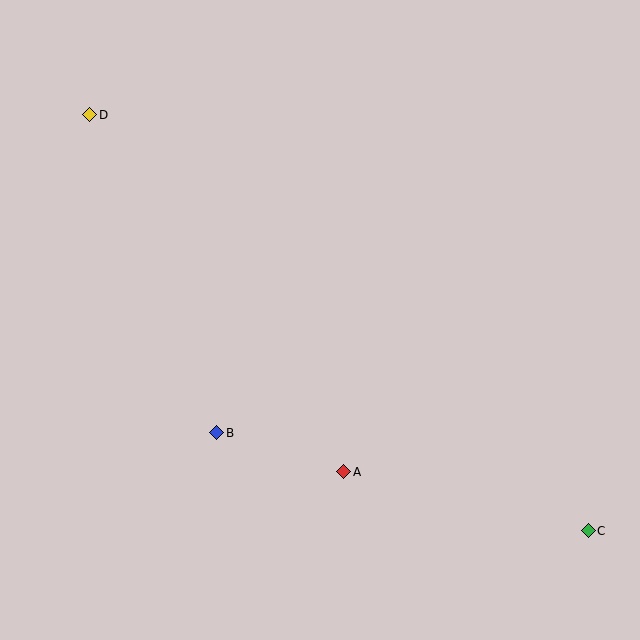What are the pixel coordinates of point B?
Point B is at (217, 433).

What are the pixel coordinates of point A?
Point A is at (344, 472).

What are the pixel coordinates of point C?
Point C is at (588, 531).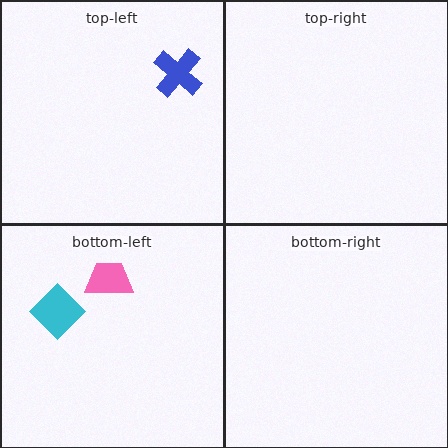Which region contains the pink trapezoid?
The bottom-left region.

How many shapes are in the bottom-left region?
2.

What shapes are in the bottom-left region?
The pink trapezoid, the cyan diamond.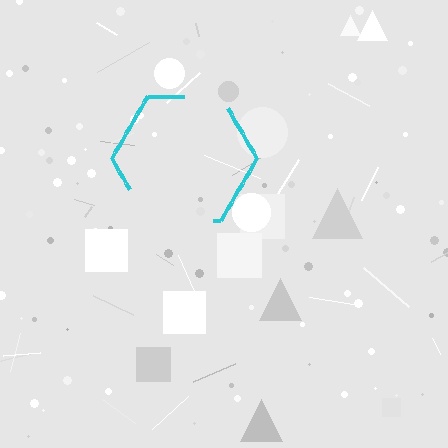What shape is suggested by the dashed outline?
The dashed outline suggests a hexagon.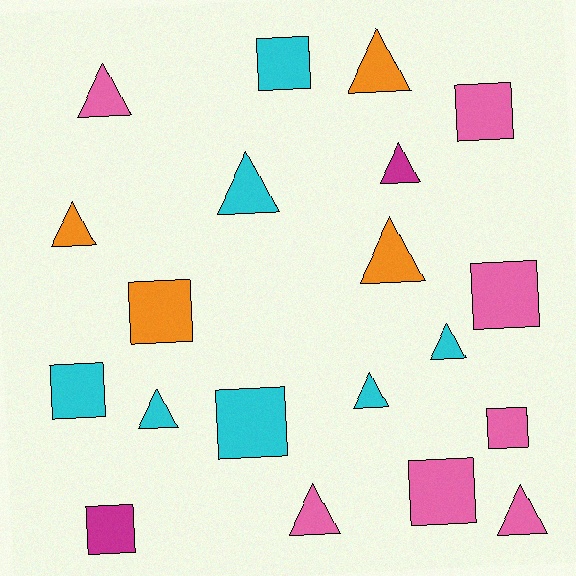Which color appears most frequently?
Cyan, with 7 objects.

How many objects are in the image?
There are 20 objects.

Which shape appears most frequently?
Triangle, with 11 objects.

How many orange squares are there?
There is 1 orange square.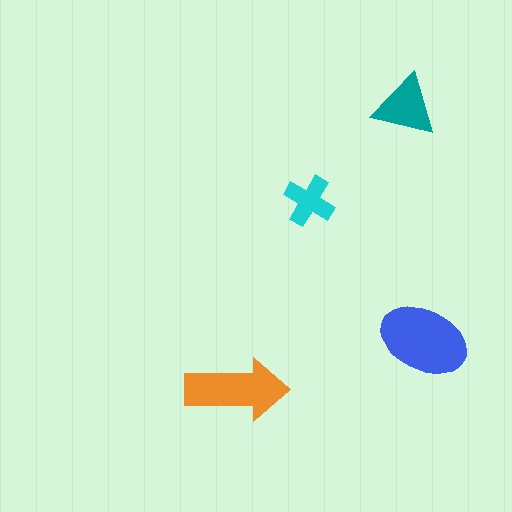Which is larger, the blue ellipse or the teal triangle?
The blue ellipse.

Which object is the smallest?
The cyan cross.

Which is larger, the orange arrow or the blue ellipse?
The blue ellipse.